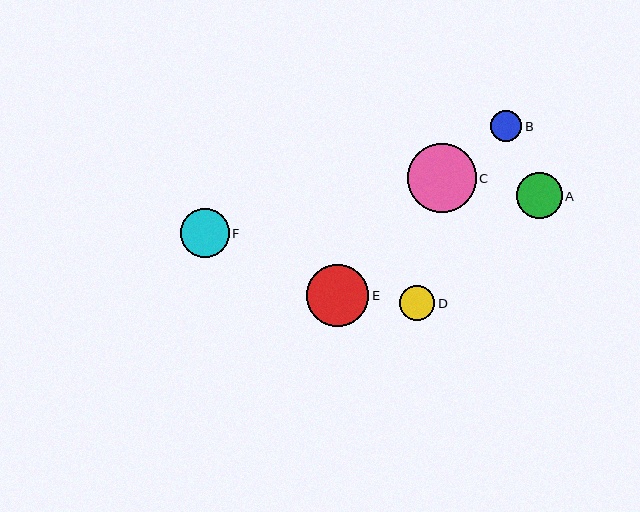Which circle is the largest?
Circle C is the largest with a size of approximately 69 pixels.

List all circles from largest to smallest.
From largest to smallest: C, E, F, A, D, B.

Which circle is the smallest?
Circle B is the smallest with a size of approximately 31 pixels.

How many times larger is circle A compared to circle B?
Circle A is approximately 1.5 times the size of circle B.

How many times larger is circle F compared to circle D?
Circle F is approximately 1.4 times the size of circle D.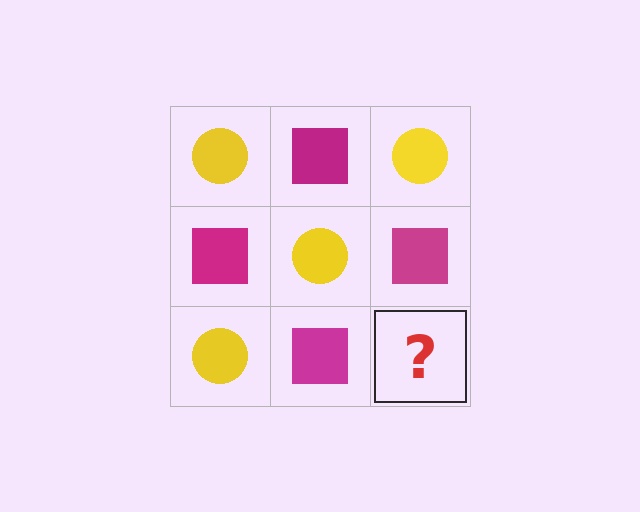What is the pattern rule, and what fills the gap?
The rule is that it alternates yellow circle and magenta square in a checkerboard pattern. The gap should be filled with a yellow circle.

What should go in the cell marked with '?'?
The missing cell should contain a yellow circle.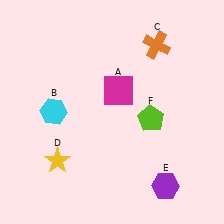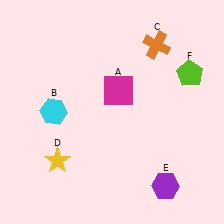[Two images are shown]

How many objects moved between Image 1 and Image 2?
1 object moved between the two images.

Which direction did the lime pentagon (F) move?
The lime pentagon (F) moved up.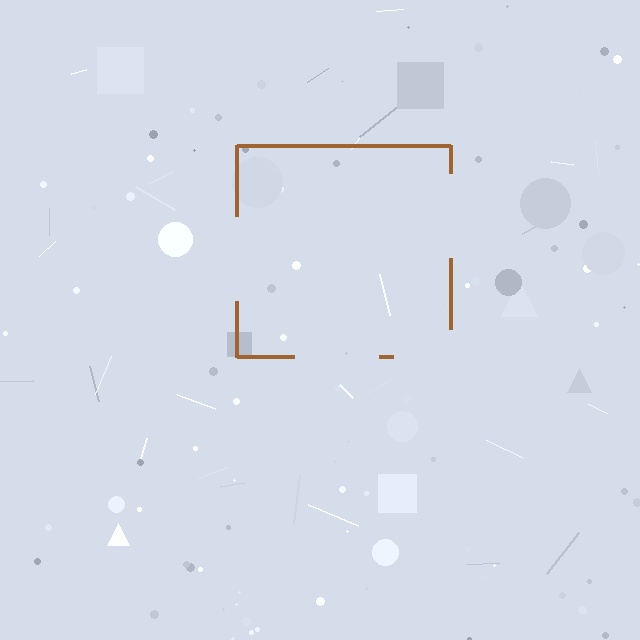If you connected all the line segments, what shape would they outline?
They would outline a square.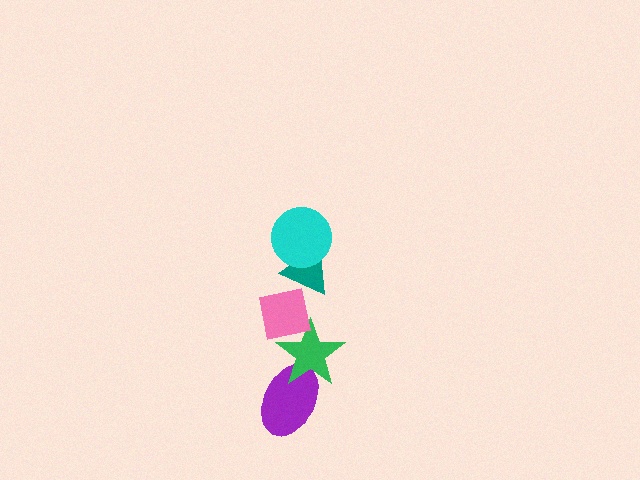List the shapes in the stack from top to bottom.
From top to bottom: the cyan circle, the teal triangle, the pink square, the green star, the purple ellipse.